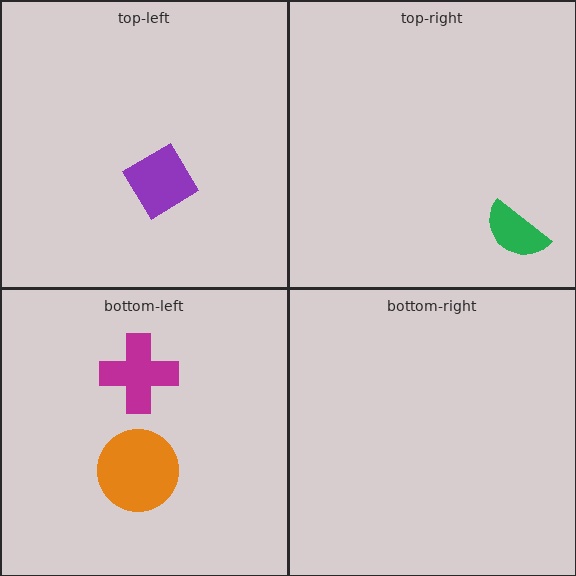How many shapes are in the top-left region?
1.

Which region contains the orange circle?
The bottom-left region.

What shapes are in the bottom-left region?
The orange circle, the magenta cross.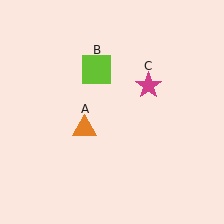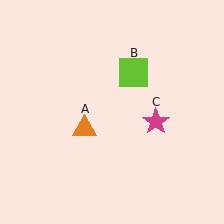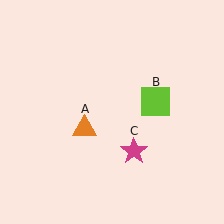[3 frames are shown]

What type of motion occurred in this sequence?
The lime square (object B), magenta star (object C) rotated clockwise around the center of the scene.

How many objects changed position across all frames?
2 objects changed position: lime square (object B), magenta star (object C).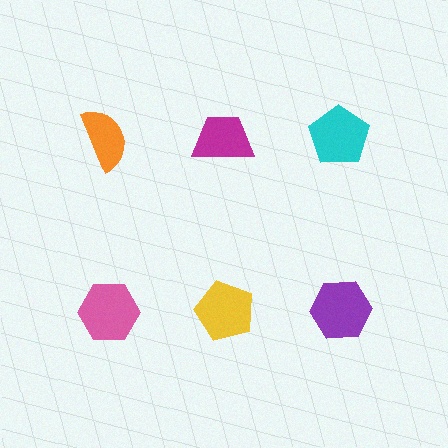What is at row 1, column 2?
A magenta trapezoid.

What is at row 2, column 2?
A yellow pentagon.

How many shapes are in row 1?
3 shapes.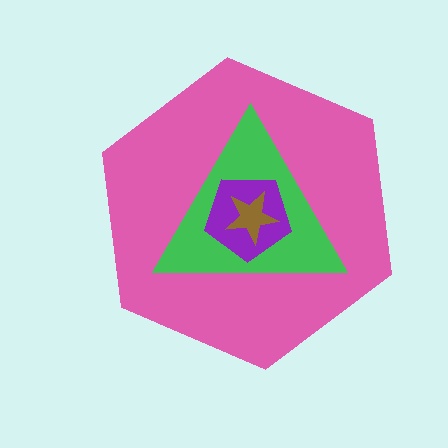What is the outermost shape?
The pink hexagon.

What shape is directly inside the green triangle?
The purple pentagon.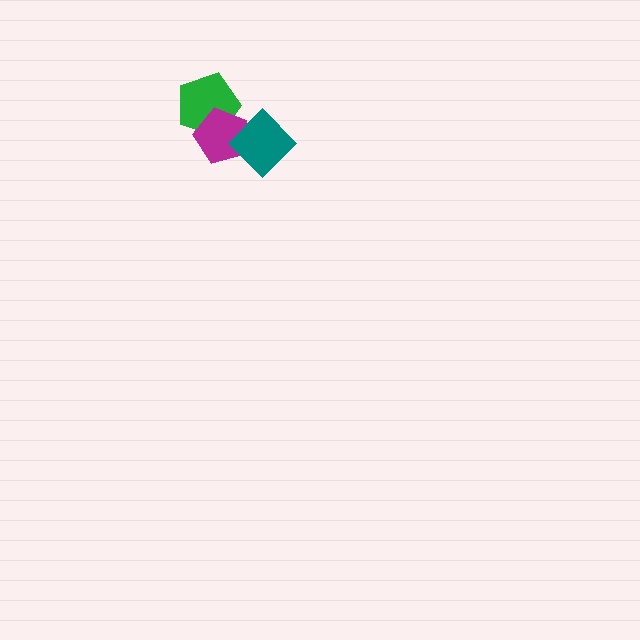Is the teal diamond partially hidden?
No, no other shape covers it.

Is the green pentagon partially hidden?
Yes, it is partially covered by another shape.